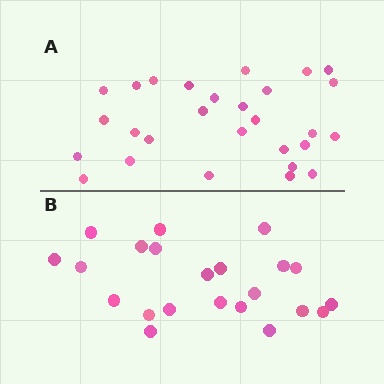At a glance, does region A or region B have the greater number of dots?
Region A (the top region) has more dots.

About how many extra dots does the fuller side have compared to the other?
Region A has about 6 more dots than region B.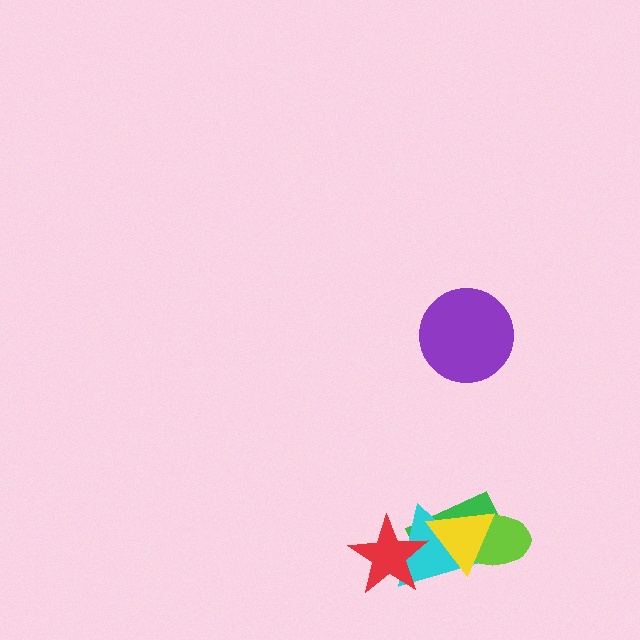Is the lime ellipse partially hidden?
Yes, it is partially covered by another shape.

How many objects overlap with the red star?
2 objects overlap with the red star.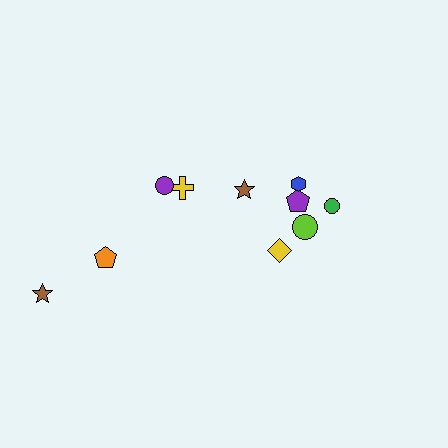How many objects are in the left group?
There are 4 objects.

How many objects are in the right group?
There are 6 objects.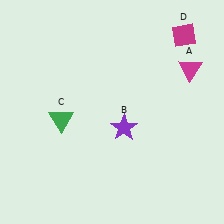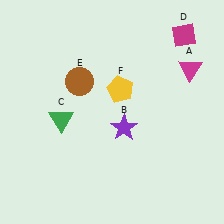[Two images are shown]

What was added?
A brown circle (E), a yellow pentagon (F) were added in Image 2.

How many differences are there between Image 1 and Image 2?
There are 2 differences between the two images.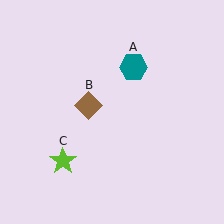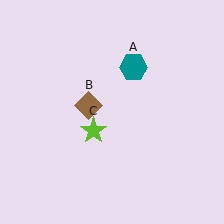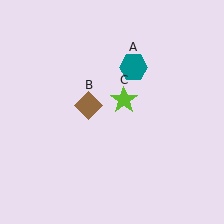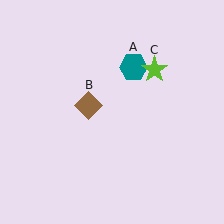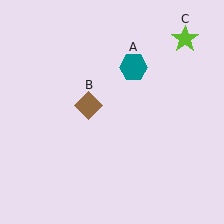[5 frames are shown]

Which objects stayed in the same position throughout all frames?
Teal hexagon (object A) and brown diamond (object B) remained stationary.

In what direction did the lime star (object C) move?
The lime star (object C) moved up and to the right.